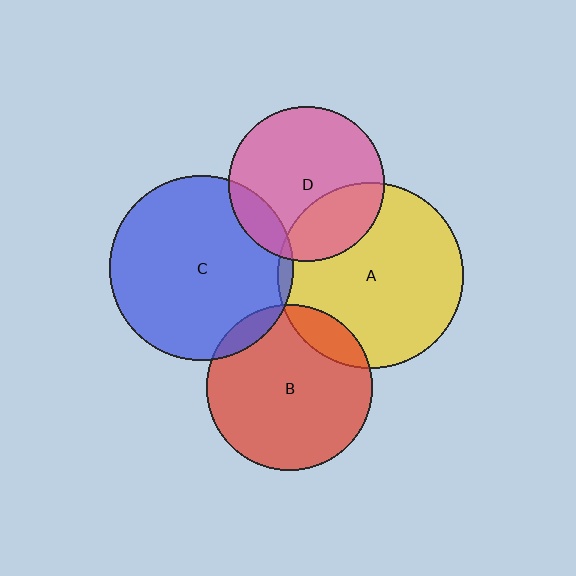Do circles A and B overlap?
Yes.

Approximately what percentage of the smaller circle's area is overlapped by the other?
Approximately 15%.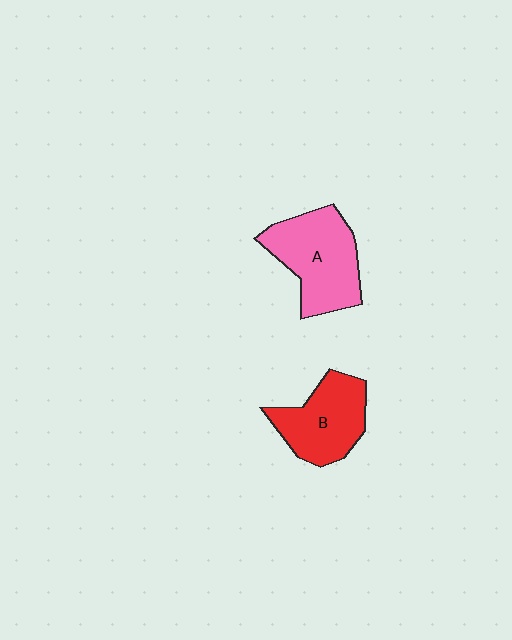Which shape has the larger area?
Shape A (pink).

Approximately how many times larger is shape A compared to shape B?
Approximately 1.2 times.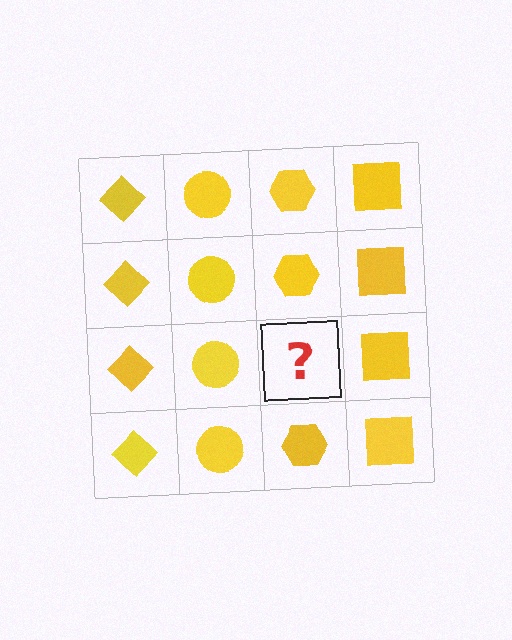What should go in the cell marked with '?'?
The missing cell should contain a yellow hexagon.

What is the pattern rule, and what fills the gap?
The rule is that each column has a consistent shape. The gap should be filled with a yellow hexagon.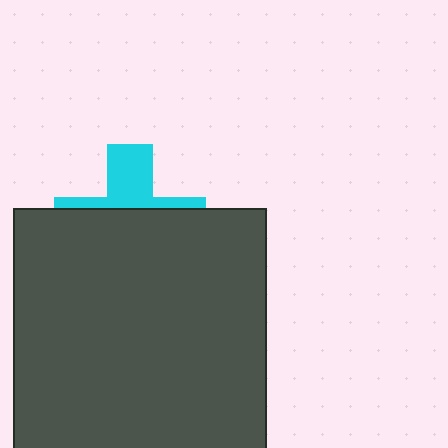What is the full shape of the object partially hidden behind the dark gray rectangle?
The partially hidden object is a cyan cross.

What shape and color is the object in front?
The object in front is a dark gray rectangle.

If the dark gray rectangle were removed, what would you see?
You would see the complete cyan cross.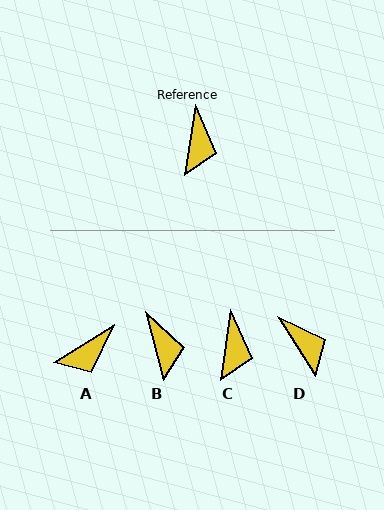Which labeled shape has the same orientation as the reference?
C.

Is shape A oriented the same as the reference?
No, it is off by about 50 degrees.